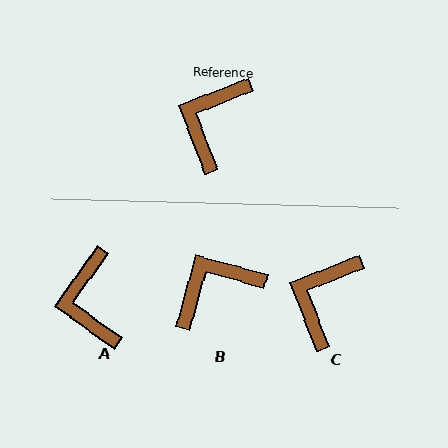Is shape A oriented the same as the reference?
No, it is off by about 33 degrees.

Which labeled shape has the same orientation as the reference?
C.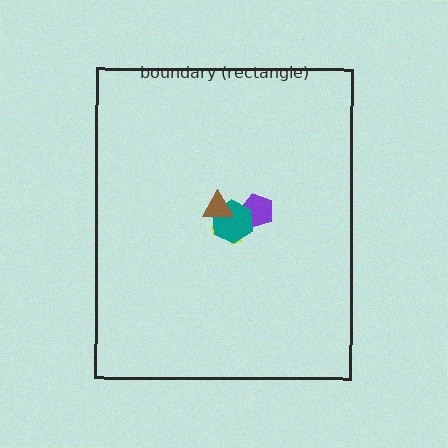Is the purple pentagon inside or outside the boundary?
Inside.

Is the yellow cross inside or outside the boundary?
Inside.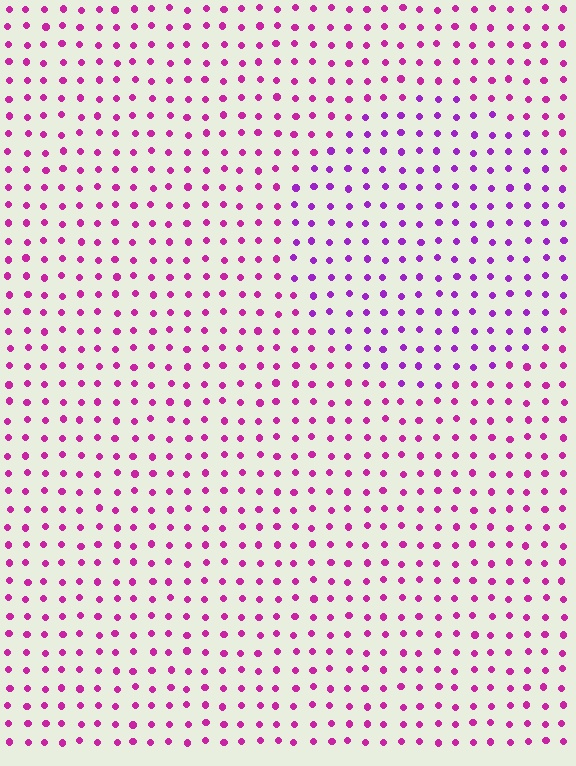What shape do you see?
I see a circle.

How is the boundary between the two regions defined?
The boundary is defined purely by a slight shift in hue (about 29 degrees). Spacing, size, and orientation are identical on both sides.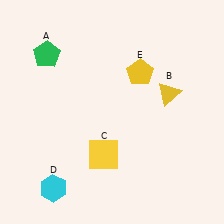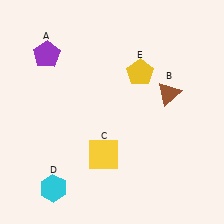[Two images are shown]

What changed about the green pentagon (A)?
In Image 1, A is green. In Image 2, it changed to purple.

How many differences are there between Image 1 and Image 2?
There are 2 differences between the two images.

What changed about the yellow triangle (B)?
In Image 1, B is yellow. In Image 2, it changed to brown.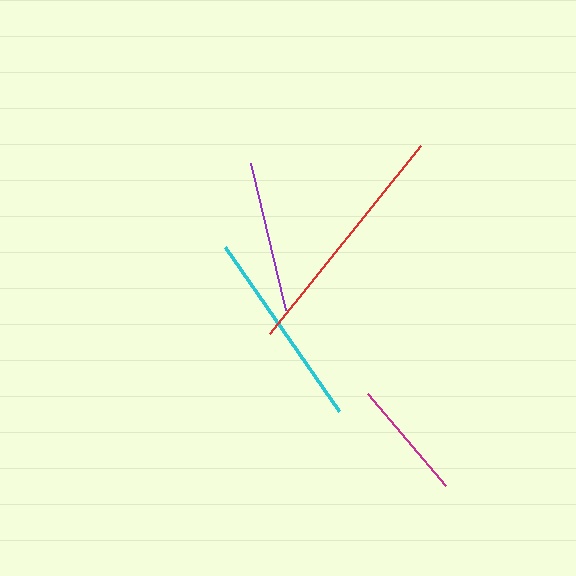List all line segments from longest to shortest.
From longest to shortest: red, cyan, purple, magenta.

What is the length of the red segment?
The red segment is approximately 242 pixels long.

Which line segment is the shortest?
The magenta line is the shortest at approximately 121 pixels.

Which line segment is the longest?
The red line is the longest at approximately 242 pixels.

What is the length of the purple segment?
The purple segment is approximately 151 pixels long.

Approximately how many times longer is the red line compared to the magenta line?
The red line is approximately 2.0 times the length of the magenta line.